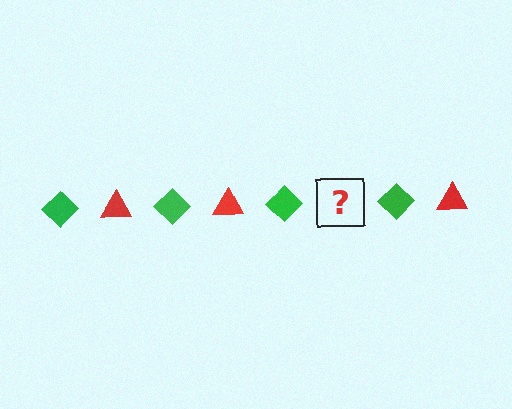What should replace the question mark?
The question mark should be replaced with a red triangle.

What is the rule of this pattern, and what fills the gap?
The rule is that the pattern alternates between green diamond and red triangle. The gap should be filled with a red triangle.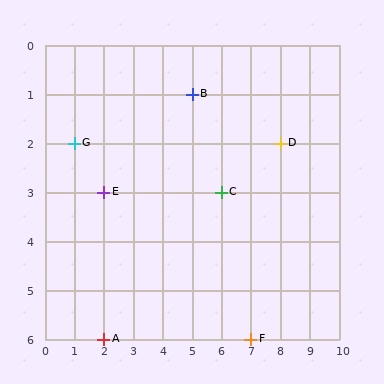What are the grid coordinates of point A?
Point A is at grid coordinates (2, 6).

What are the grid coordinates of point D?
Point D is at grid coordinates (8, 2).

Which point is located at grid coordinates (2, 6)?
Point A is at (2, 6).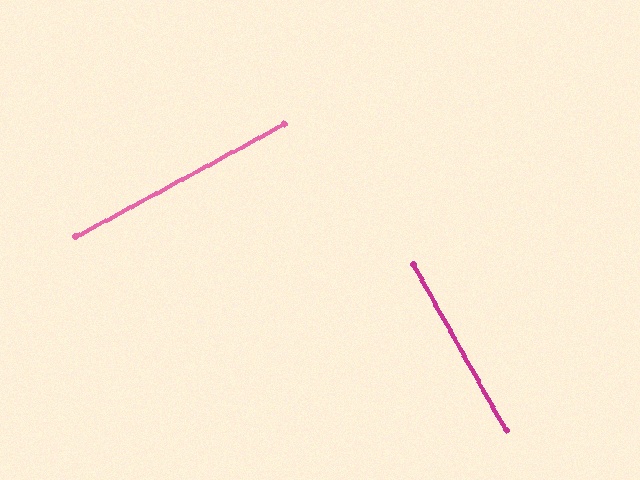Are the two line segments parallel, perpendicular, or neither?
Perpendicular — they meet at approximately 89°.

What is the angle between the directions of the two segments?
Approximately 89 degrees.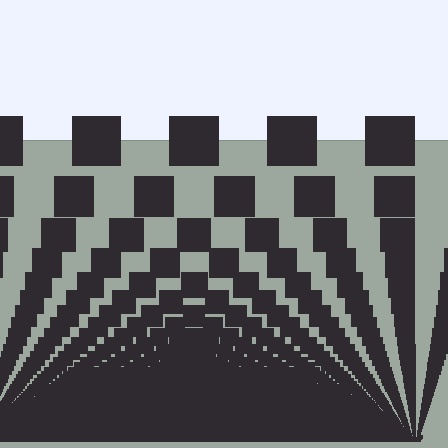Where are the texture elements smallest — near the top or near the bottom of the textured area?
Near the bottom.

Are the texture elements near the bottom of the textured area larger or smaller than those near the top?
Smaller. The gradient is inverted — elements near the bottom are smaller and denser.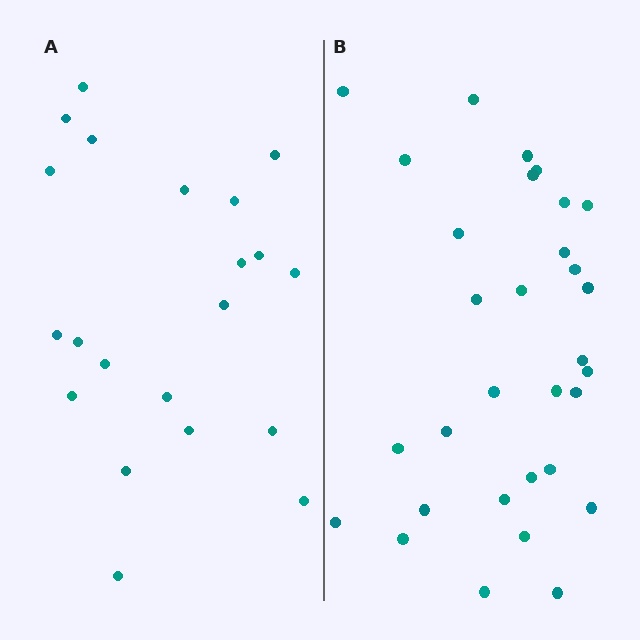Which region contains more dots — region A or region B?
Region B (the right region) has more dots.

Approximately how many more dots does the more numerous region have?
Region B has roughly 10 or so more dots than region A.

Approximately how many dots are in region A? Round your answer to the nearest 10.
About 20 dots. (The exact count is 21, which rounds to 20.)